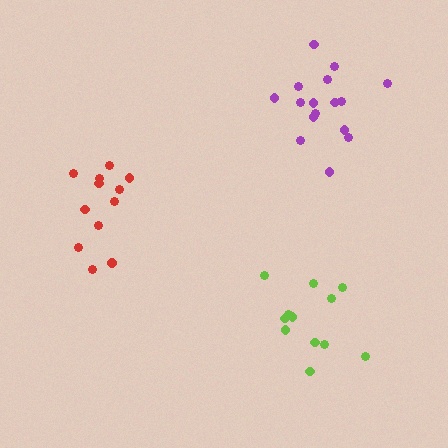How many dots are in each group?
Group 1: 12 dots, Group 2: 16 dots, Group 3: 12 dots (40 total).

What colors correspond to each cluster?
The clusters are colored: red, purple, lime.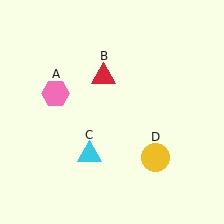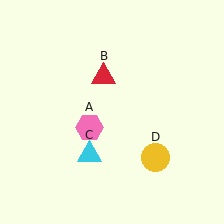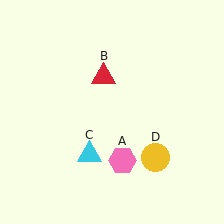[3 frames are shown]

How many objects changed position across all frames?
1 object changed position: pink hexagon (object A).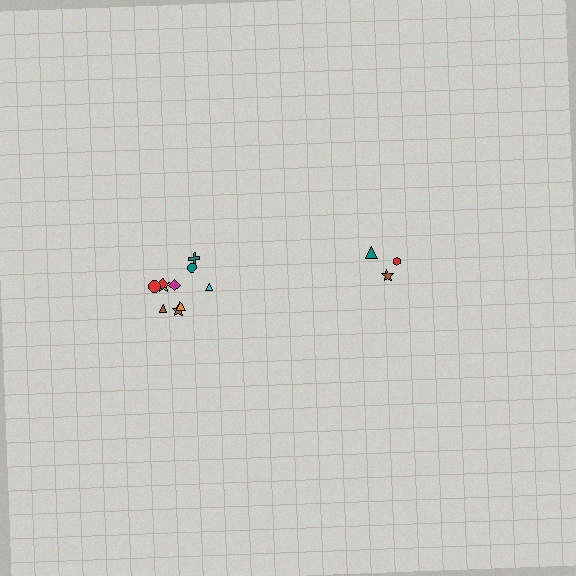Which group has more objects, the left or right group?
The left group.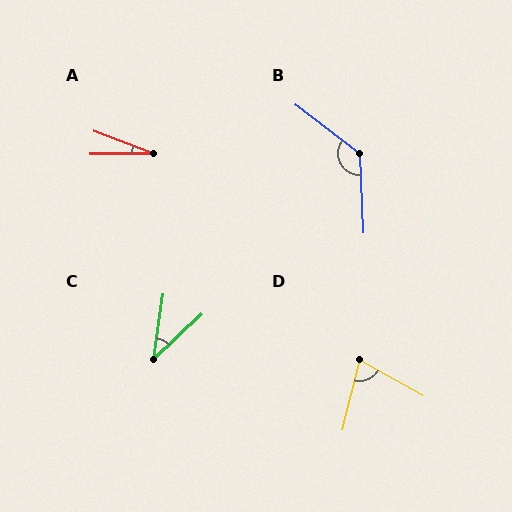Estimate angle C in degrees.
Approximately 39 degrees.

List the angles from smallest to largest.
A (21°), C (39°), D (74°), B (130°).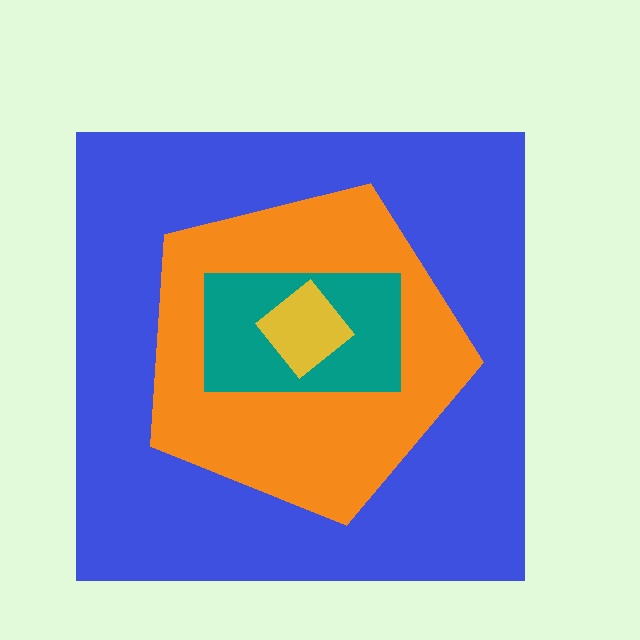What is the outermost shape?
The blue square.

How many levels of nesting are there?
4.